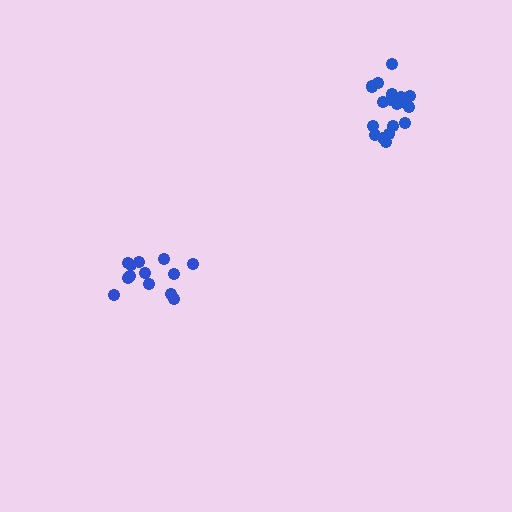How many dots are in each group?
Group 1: 13 dots, Group 2: 18 dots (31 total).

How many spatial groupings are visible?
There are 2 spatial groupings.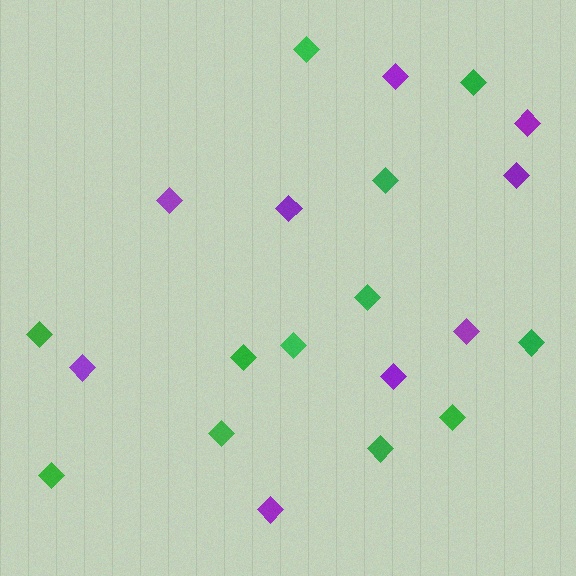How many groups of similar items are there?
There are 2 groups: one group of purple diamonds (9) and one group of green diamonds (12).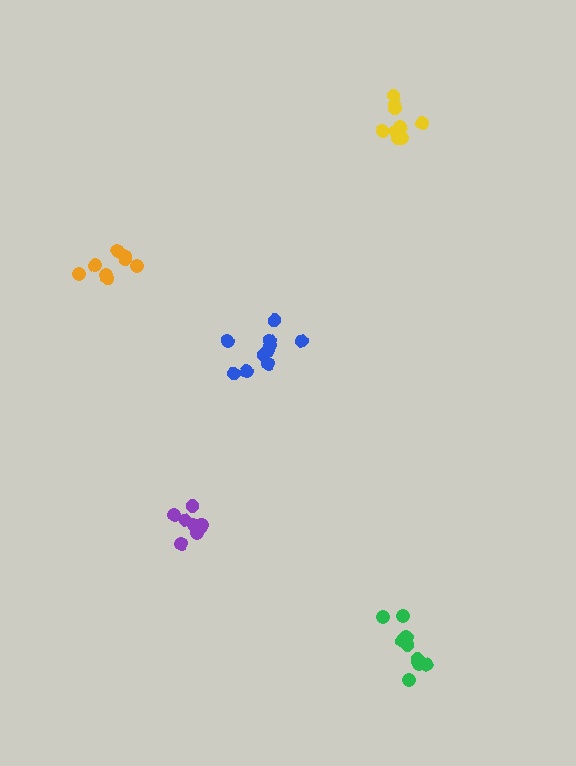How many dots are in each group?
Group 1: 10 dots, Group 2: 8 dots, Group 3: 10 dots, Group 4: 9 dots, Group 5: 8 dots (45 total).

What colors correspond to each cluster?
The clusters are colored: blue, orange, green, yellow, purple.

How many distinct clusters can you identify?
There are 5 distinct clusters.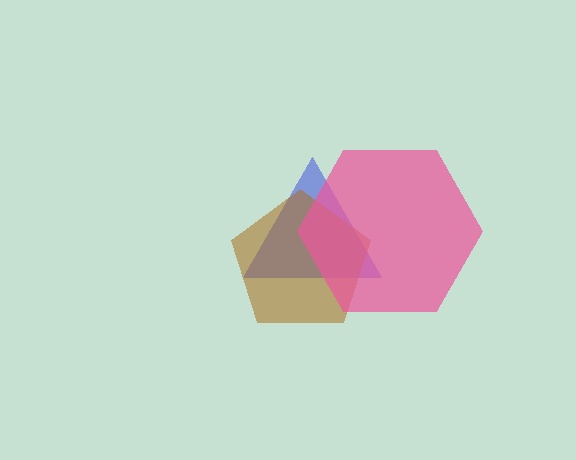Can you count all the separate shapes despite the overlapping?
Yes, there are 3 separate shapes.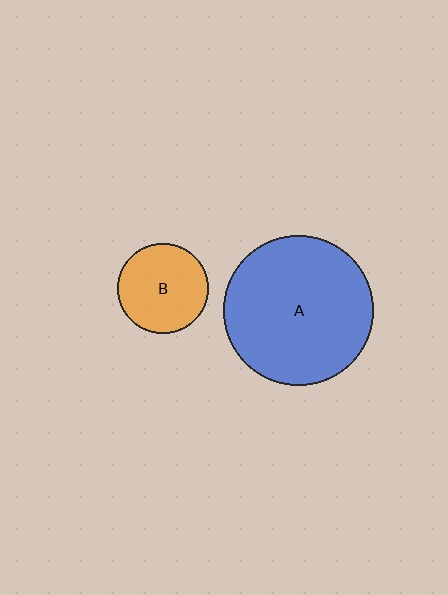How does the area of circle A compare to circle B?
Approximately 2.7 times.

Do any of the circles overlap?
No, none of the circles overlap.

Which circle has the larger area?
Circle A (blue).